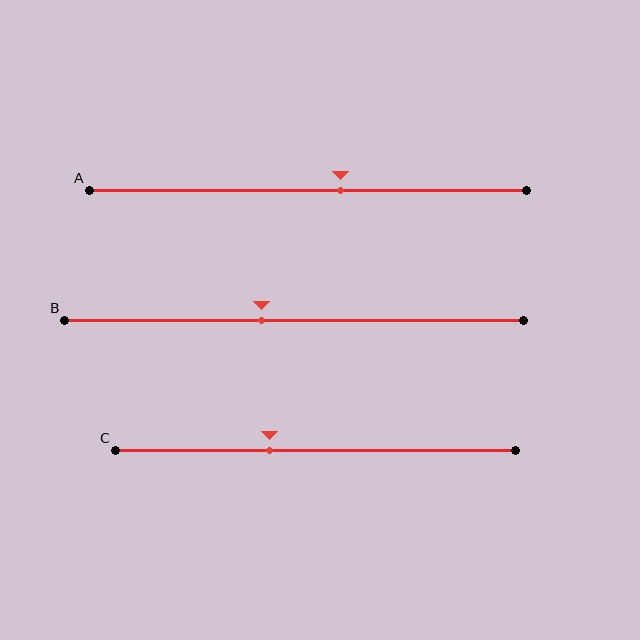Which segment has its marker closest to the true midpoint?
Segment B has its marker closest to the true midpoint.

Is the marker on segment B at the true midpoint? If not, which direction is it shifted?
No, the marker on segment B is shifted to the left by about 7% of the segment length.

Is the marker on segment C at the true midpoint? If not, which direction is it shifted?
No, the marker on segment C is shifted to the left by about 11% of the segment length.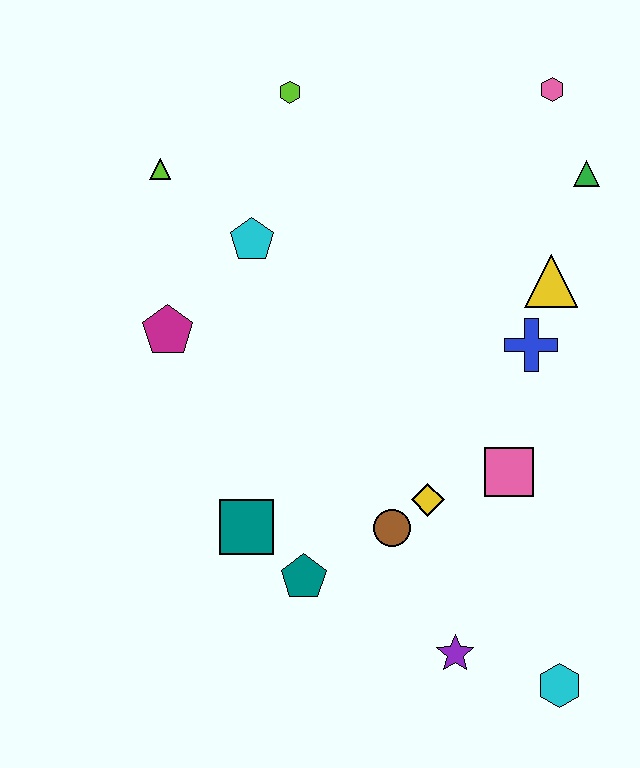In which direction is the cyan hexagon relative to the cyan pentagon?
The cyan hexagon is below the cyan pentagon.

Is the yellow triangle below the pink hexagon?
Yes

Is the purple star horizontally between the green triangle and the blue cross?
No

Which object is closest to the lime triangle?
The cyan pentagon is closest to the lime triangle.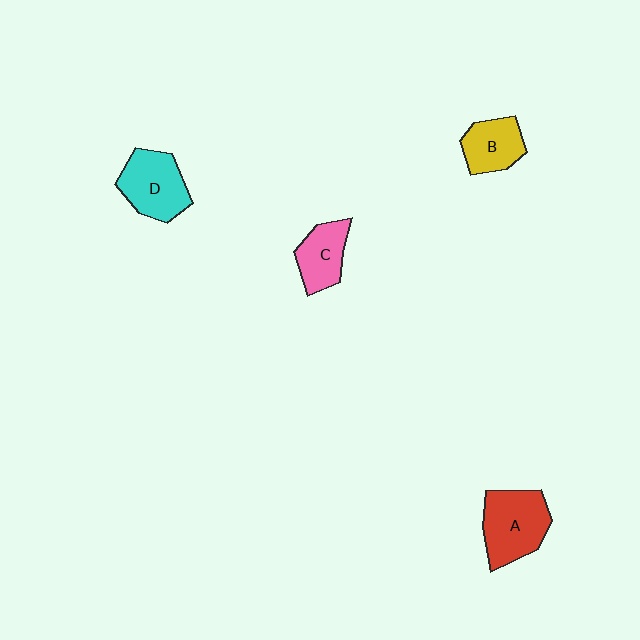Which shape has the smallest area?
Shape B (yellow).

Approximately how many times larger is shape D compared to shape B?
Approximately 1.4 times.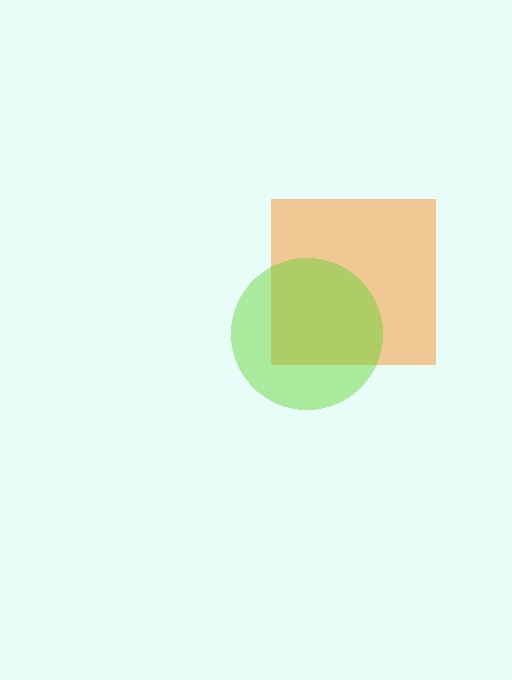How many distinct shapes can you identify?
There are 2 distinct shapes: an orange square, a lime circle.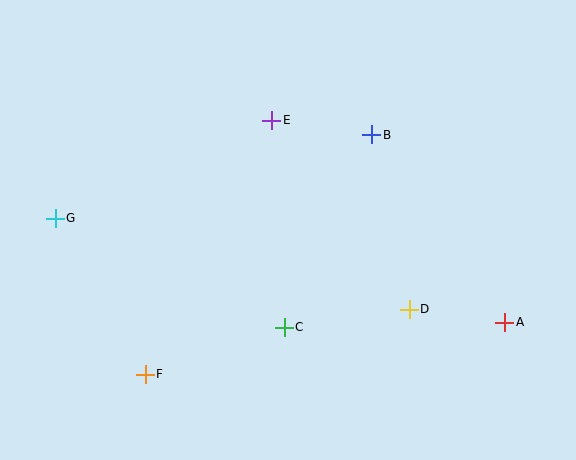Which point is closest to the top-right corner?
Point B is closest to the top-right corner.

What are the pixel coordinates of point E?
Point E is at (272, 120).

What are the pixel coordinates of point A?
Point A is at (505, 322).